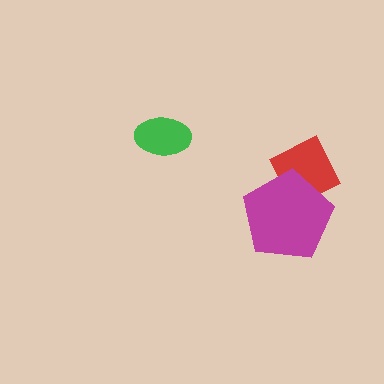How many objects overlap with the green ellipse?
0 objects overlap with the green ellipse.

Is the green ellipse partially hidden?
No, no other shape covers it.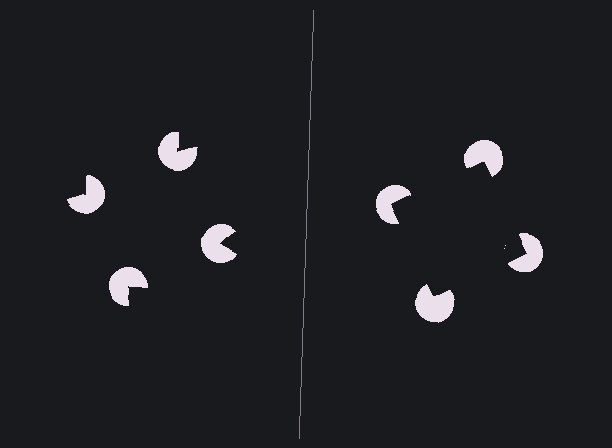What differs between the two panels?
The pac-man discs are positioned identically on both sides; only the wedge orientations differ. On the right they align to a square; on the left they are misaligned.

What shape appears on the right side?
An illusory square.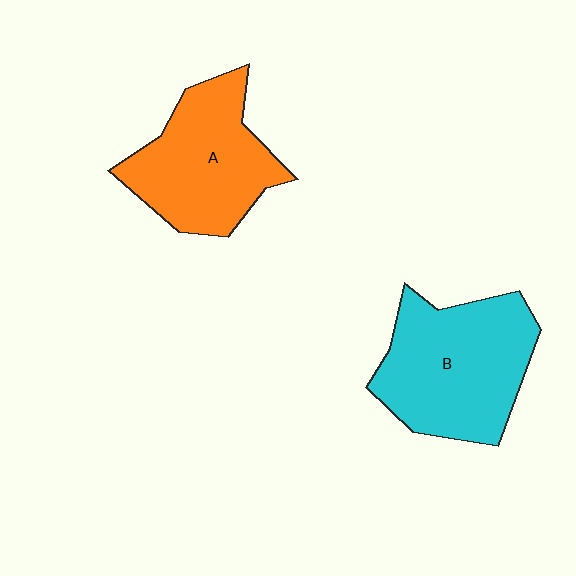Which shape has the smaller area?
Shape A (orange).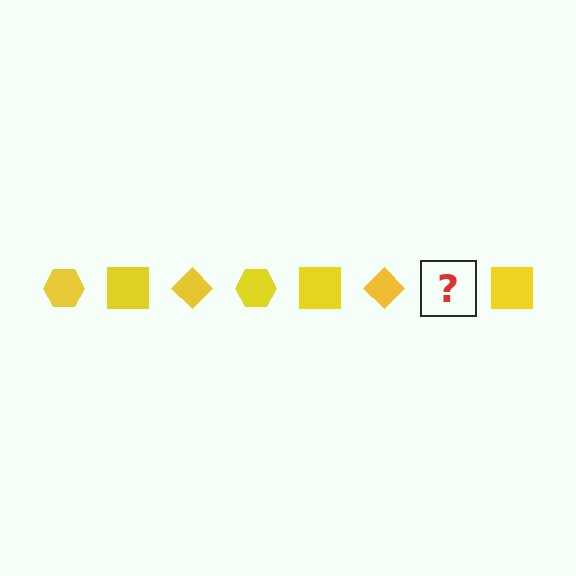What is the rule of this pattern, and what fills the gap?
The rule is that the pattern cycles through hexagon, square, diamond shapes in yellow. The gap should be filled with a yellow hexagon.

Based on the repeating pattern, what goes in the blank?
The blank should be a yellow hexagon.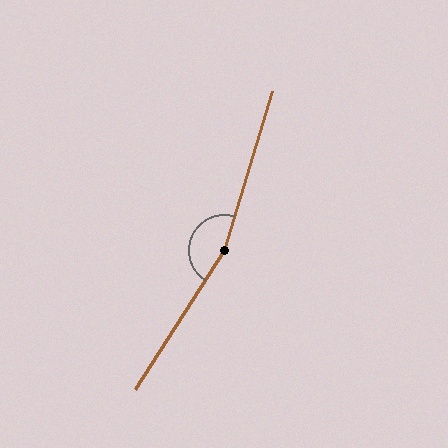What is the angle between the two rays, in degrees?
Approximately 164 degrees.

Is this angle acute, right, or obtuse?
It is obtuse.